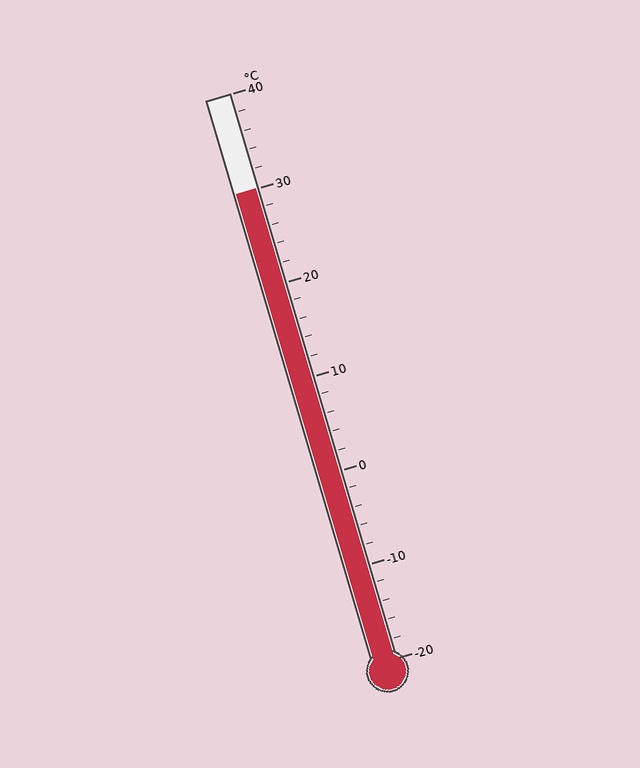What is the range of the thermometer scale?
The thermometer scale ranges from -20°C to 40°C.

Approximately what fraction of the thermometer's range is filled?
The thermometer is filled to approximately 85% of its range.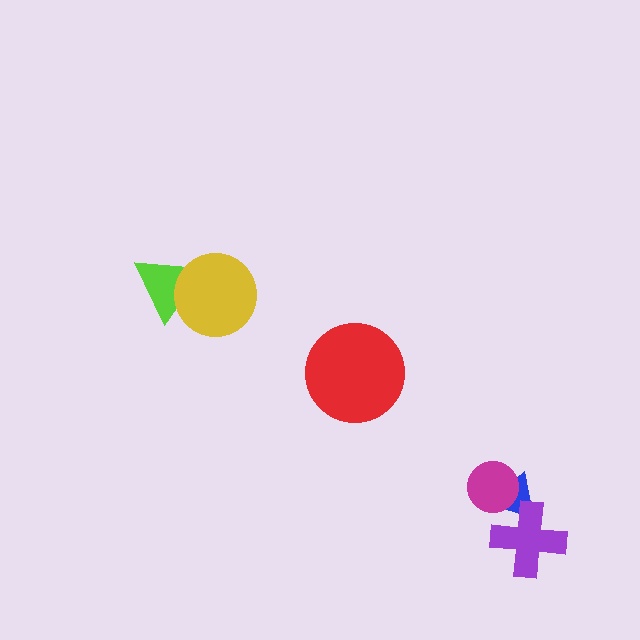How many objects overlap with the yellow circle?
1 object overlaps with the yellow circle.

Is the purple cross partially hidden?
No, no other shape covers it.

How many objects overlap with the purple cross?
1 object overlaps with the purple cross.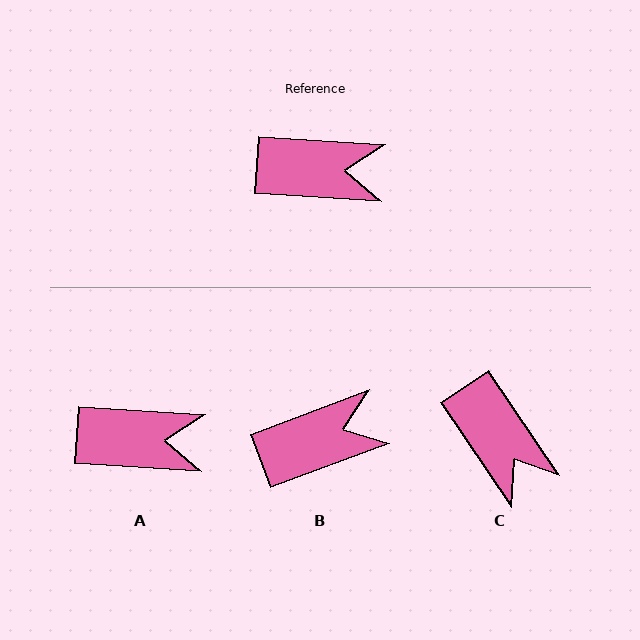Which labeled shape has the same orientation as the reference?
A.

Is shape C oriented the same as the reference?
No, it is off by about 52 degrees.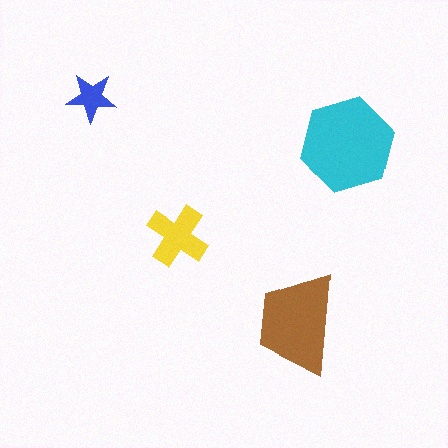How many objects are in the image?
There are 4 objects in the image.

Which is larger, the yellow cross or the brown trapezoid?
The brown trapezoid.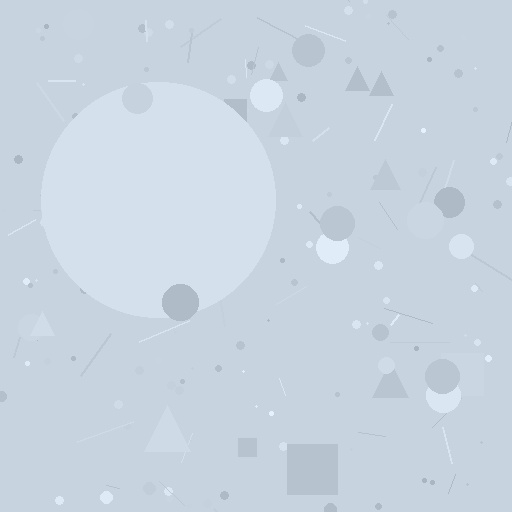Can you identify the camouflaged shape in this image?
The camouflaged shape is a circle.